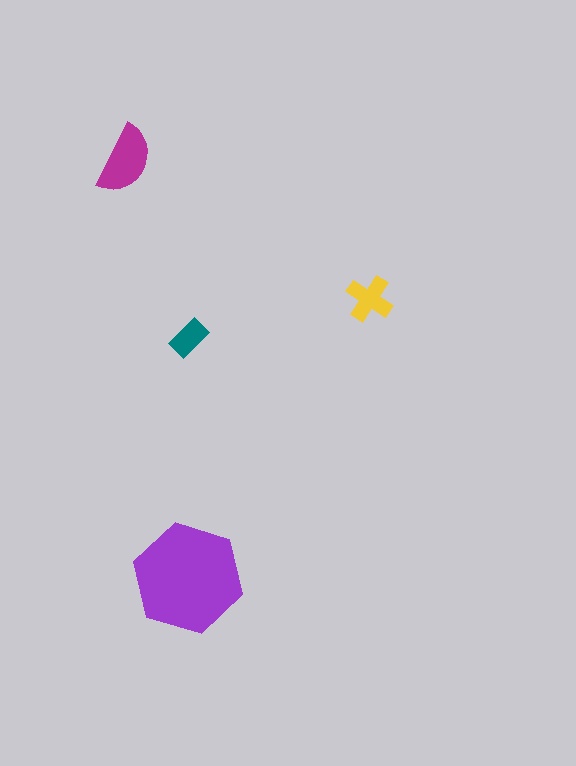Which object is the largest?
The purple hexagon.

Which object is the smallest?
The teal rectangle.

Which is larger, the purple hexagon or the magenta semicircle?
The purple hexagon.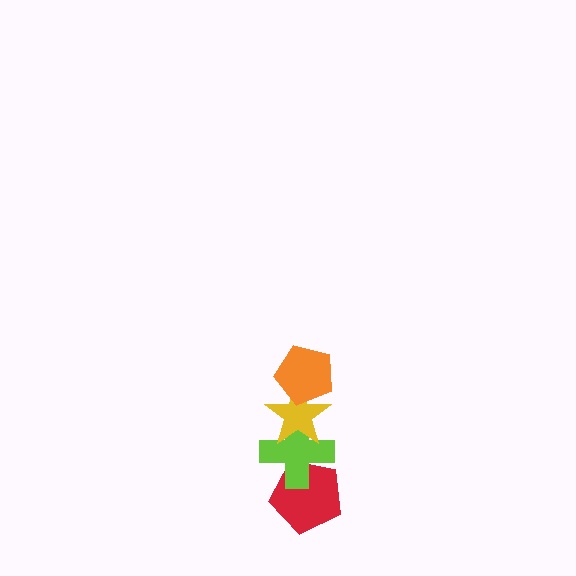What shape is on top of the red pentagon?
The lime cross is on top of the red pentagon.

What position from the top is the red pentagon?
The red pentagon is 4th from the top.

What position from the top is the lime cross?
The lime cross is 3rd from the top.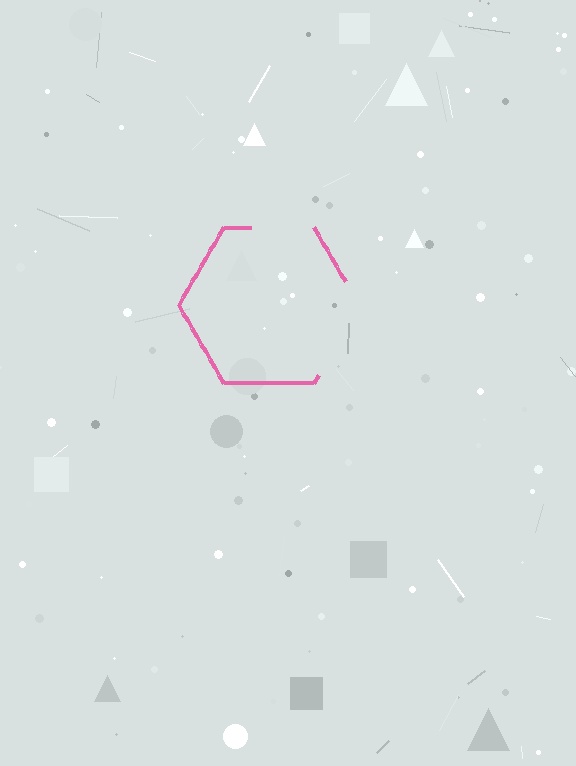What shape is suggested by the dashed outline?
The dashed outline suggests a hexagon.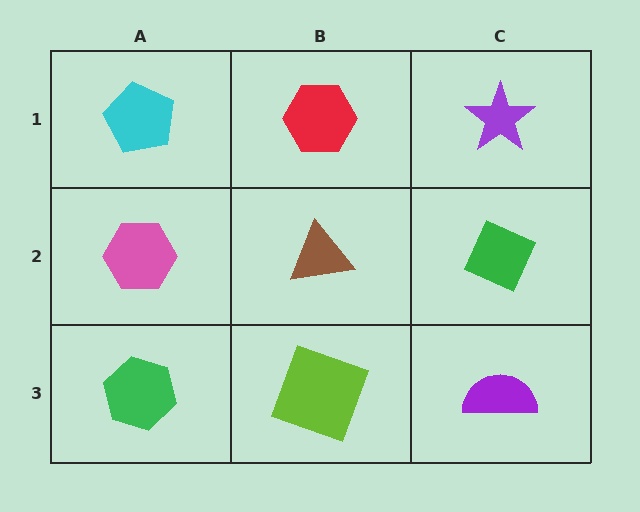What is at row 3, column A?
A green hexagon.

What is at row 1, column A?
A cyan pentagon.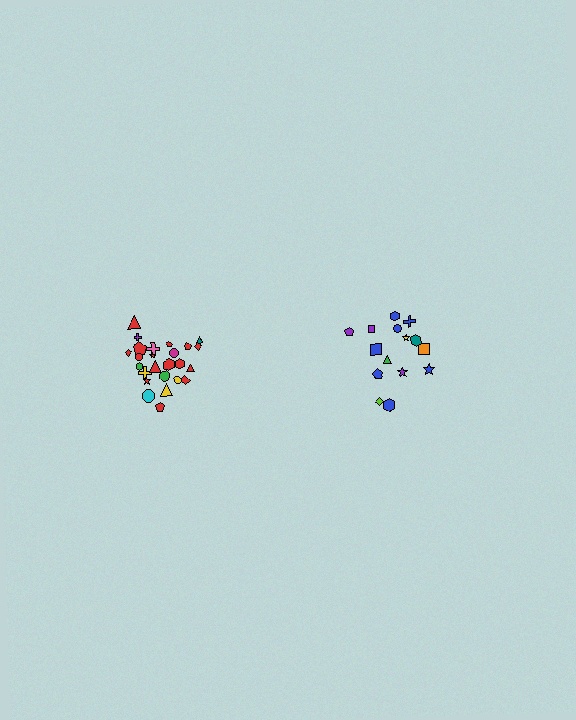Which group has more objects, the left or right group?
The left group.